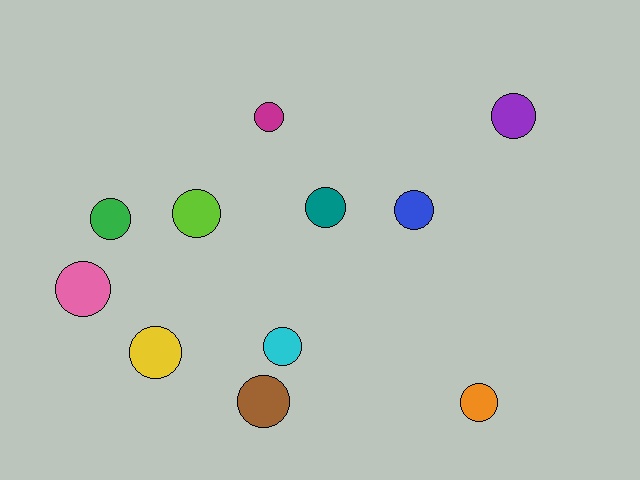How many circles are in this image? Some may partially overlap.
There are 11 circles.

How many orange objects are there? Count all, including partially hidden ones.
There is 1 orange object.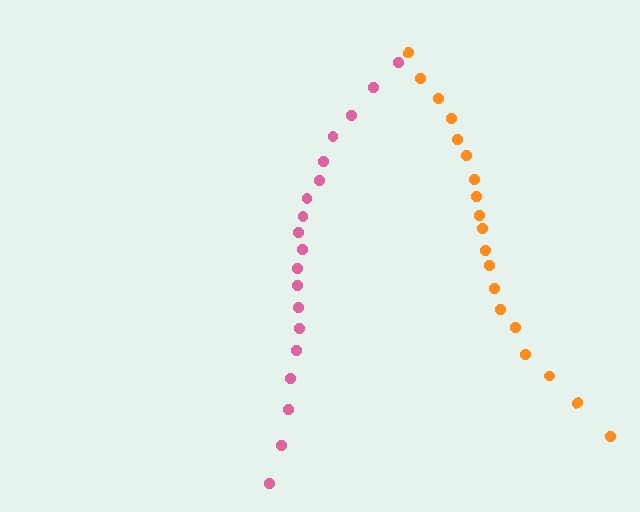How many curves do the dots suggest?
There are 2 distinct paths.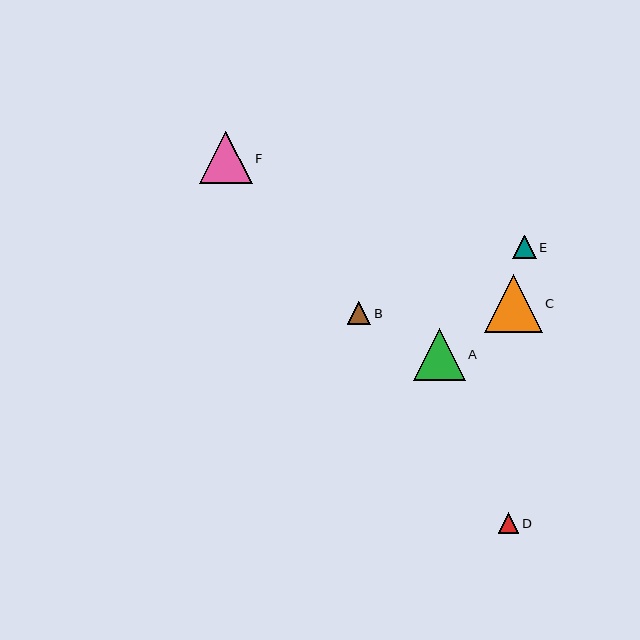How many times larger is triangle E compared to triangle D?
Triangle E is approximately 1.1 times the size of triangle D.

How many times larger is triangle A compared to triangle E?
Triangle A is approximately 2.2 times the size of triangle E.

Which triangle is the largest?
Triangle C is the largest with a size of approximately 58 pixels.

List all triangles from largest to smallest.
From largest to smallest: C, F, A, E, B, D.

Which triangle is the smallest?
Triangle D is the smallest with a size of approximately 21 pixels.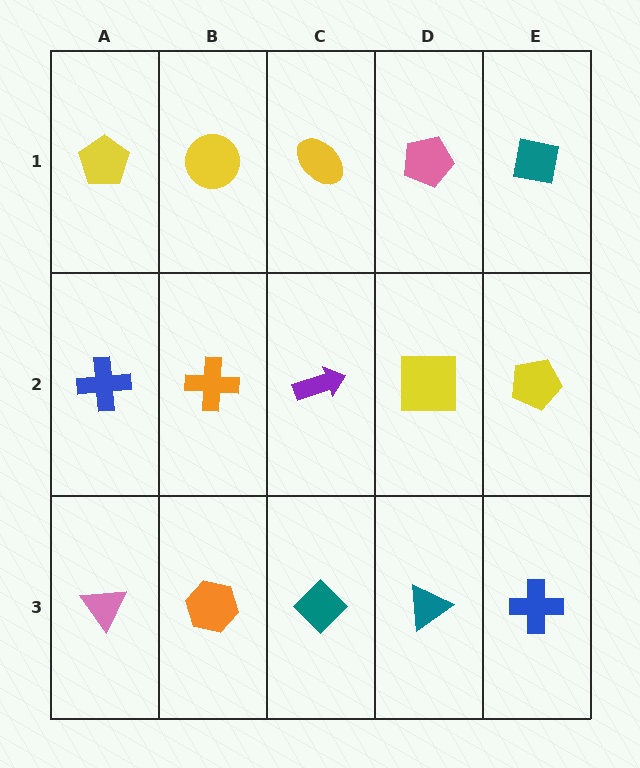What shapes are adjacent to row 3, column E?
A yellow pentagon (row 2, column E), a teal triangle (row 3, column D).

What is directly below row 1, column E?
A yellow pentagon.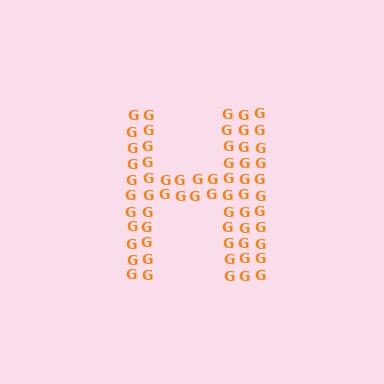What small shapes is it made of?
It is made of small letter G's.